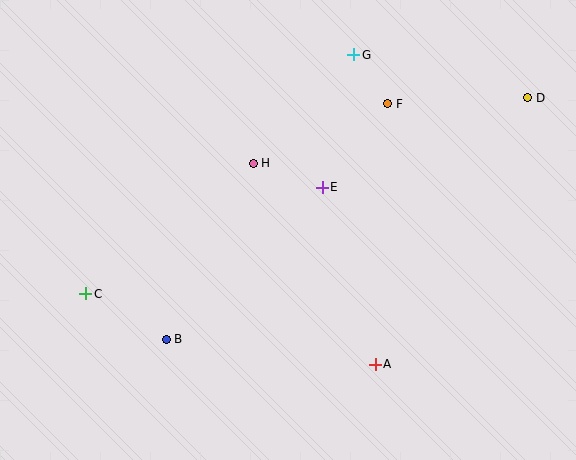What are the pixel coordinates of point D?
Point D is at (528, 98).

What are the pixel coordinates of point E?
Point E is at (322, 187).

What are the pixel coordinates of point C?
Point C is at (86, 294).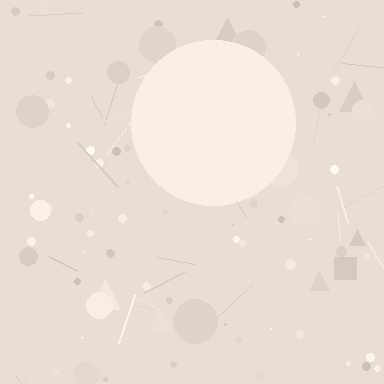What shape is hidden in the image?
A circle is hidden in the image.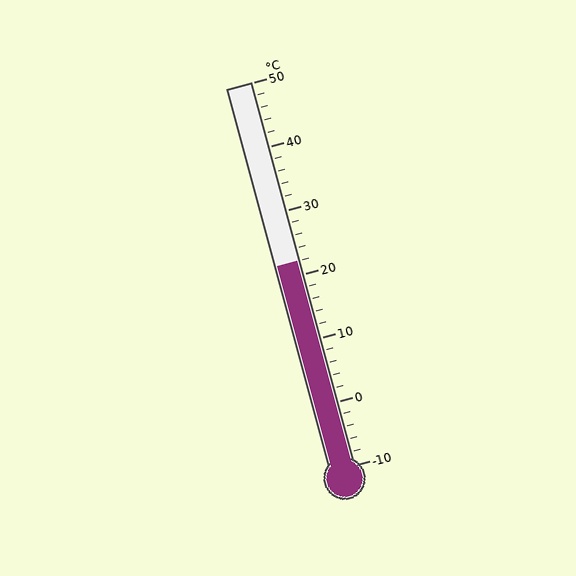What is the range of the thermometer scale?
The thermometer scale ranges from -10°C to 50°C.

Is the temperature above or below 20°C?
The temperature is above 20°C.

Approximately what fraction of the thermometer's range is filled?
The thermometer is filled to approximately 55% of its range.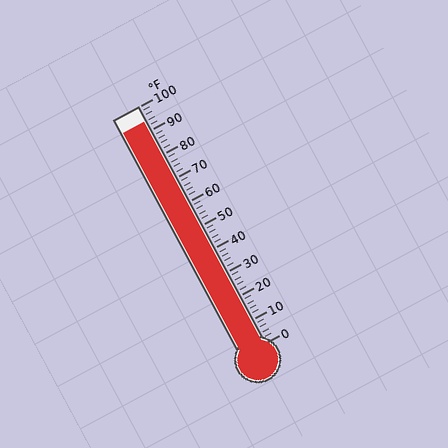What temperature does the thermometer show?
The thermometer shows approximately 94°F.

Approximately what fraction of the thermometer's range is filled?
The thermometer is filled to approximately 95% of its range.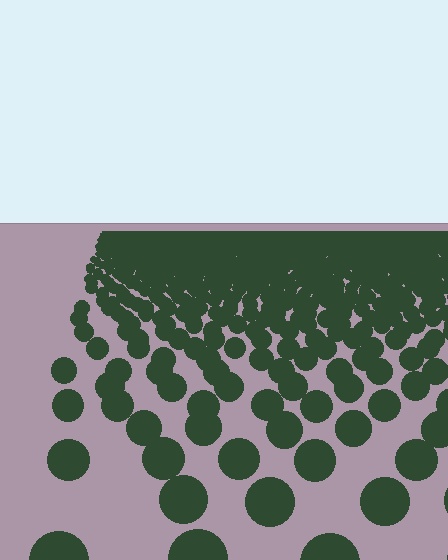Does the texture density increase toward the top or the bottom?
Density increases toward the top.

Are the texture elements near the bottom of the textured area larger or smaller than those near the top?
Larger. Near the bottom, elements are closer to the viewer and appear at a bigger on-screen size.